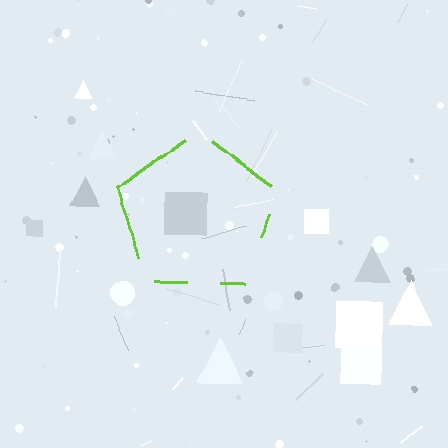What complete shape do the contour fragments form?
The contour fragments form a pentagon.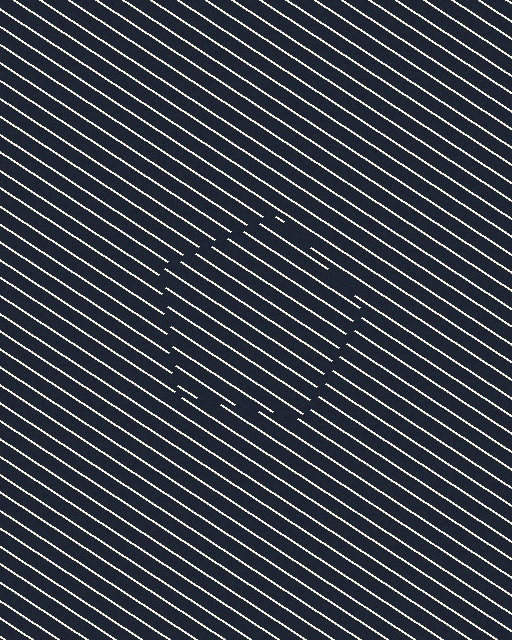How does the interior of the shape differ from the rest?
The interior of the shape contains the same grating, shifted by half a period — the contour is defined by the phase discontinuity where line-ends from the inner and outer gratings abut.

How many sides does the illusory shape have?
5 sides — the line-ends trace a pentagon.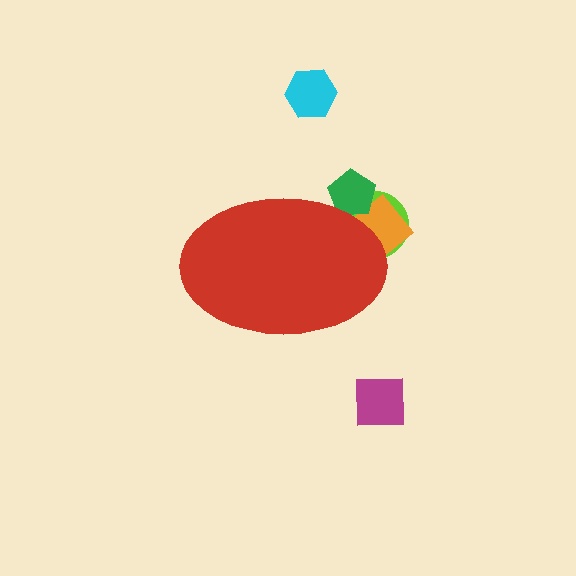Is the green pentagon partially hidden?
Yes, the green pentagon is partially hidden behind the red ellipse.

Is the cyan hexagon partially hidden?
No, the cyan hexagon is fully visible.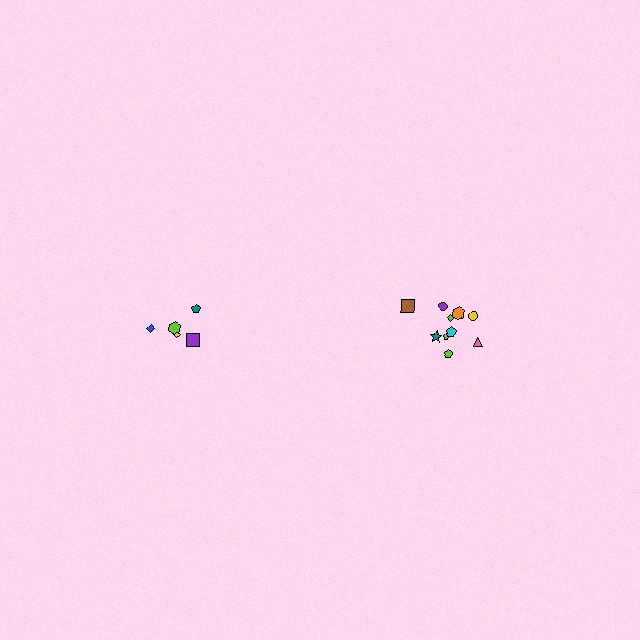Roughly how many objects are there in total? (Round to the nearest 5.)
Roughly 15 objects in total.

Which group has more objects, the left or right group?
The right group.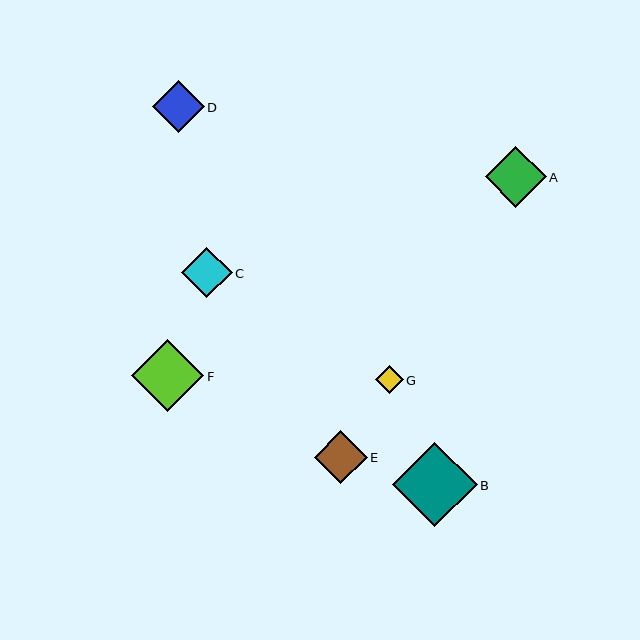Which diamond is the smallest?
Diamond G is the smallest with a size of approximately 28 pixels.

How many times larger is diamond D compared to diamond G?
Diamond D is approximately 1.9 times the size of diamond G.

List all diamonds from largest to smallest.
From largest to smallest: B, F, A, E, D, C, G.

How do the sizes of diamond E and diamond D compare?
Diamond E and diamond D are approximately the same size.